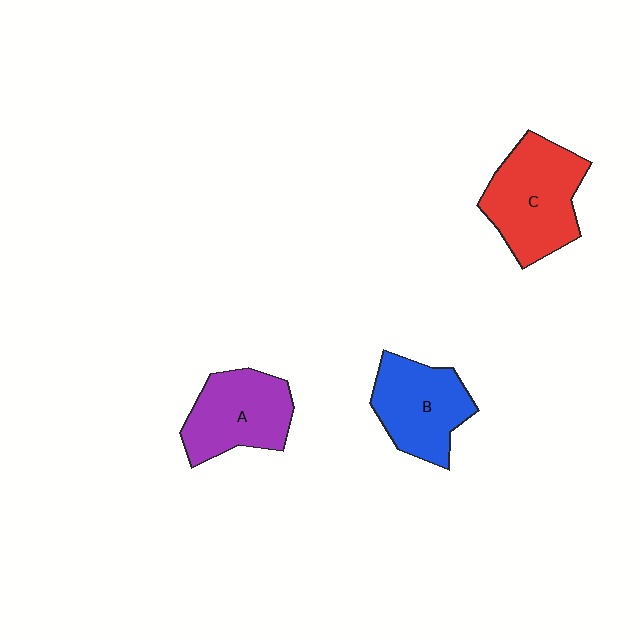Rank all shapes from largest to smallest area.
From largest to smallest: C (red), A (purple), B (blue).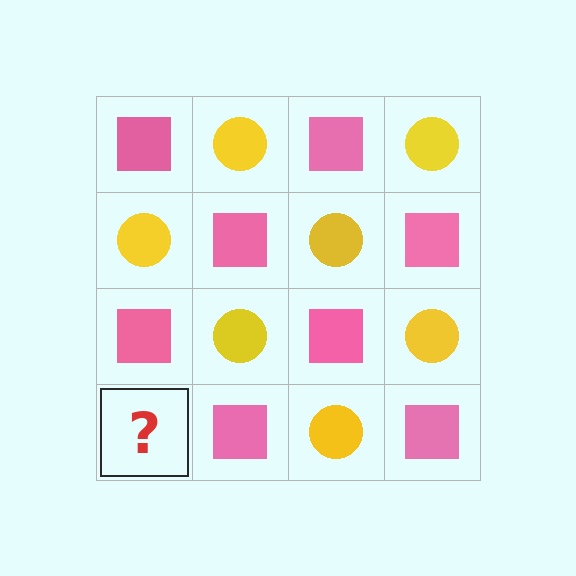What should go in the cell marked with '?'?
The missing cell should contain a yellow circle.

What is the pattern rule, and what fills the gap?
The rule is that it alternates pink square and yellow circle in a checkerboard pattern. The gap should be filled with a yellow circle.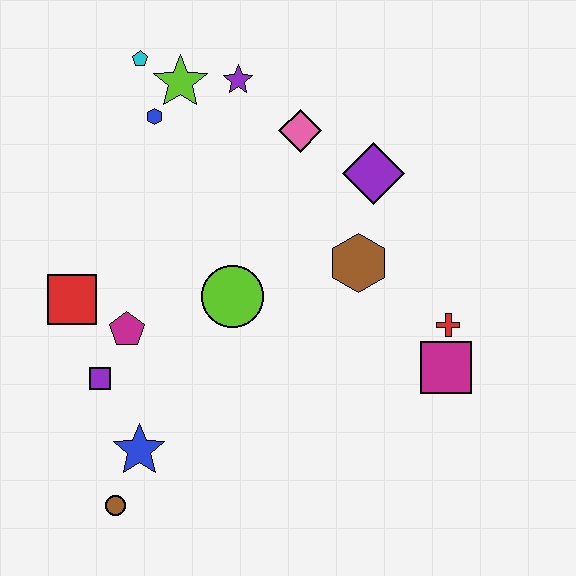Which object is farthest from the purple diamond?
The brown circle is farthest from the purple diamond.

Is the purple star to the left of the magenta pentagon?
No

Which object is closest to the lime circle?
The magenta pentagon is closest to the lime circle.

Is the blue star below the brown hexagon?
Yes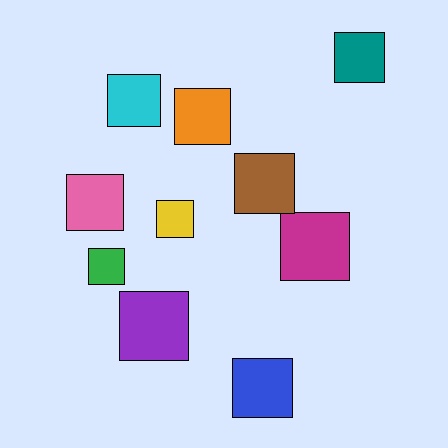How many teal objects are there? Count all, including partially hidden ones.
There is 1 teal object.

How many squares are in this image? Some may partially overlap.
There are 10 squares.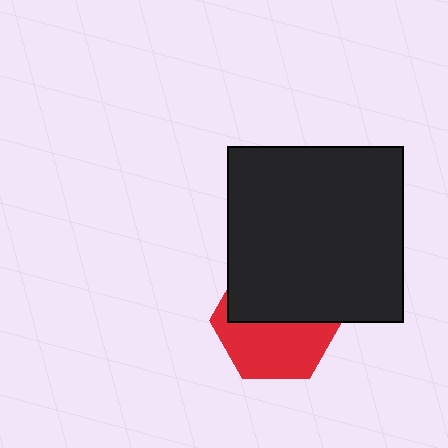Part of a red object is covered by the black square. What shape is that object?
It is a hexagon.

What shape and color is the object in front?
The object in front is a black square.